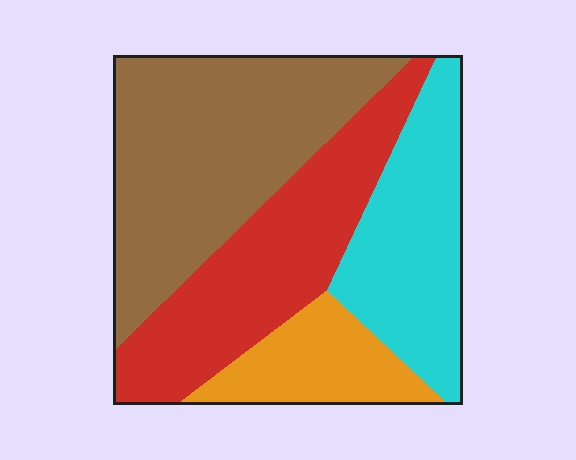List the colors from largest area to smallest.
From largest to smallest: brown, red, cyan, orange.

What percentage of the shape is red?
Red covers around 30% of the shape.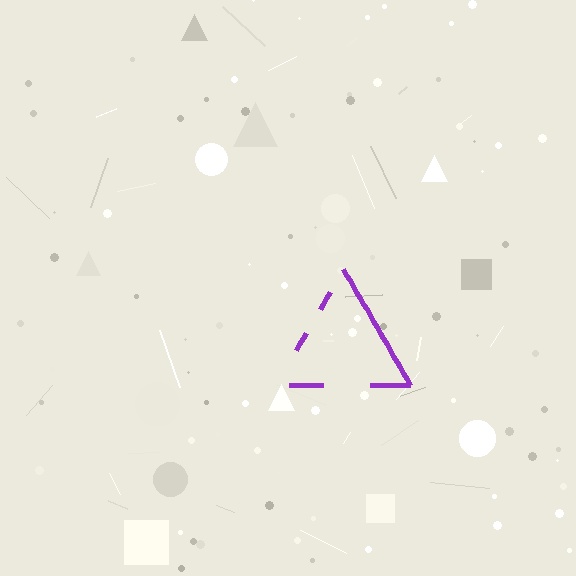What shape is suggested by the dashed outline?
The dashed outline suggests a triangle.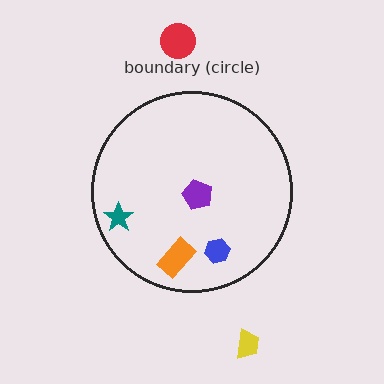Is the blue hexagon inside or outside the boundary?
Inside.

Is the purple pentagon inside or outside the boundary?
Inside.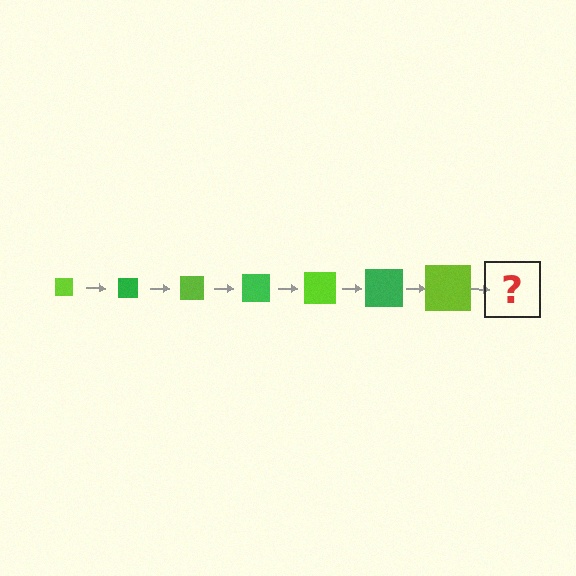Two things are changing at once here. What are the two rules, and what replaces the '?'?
The two rules are that the square grows larger each step and the color cycles through lime and green. The '?' should be a green square, larger than the previous one.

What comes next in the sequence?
The next element should be a green square, larger than the previous one.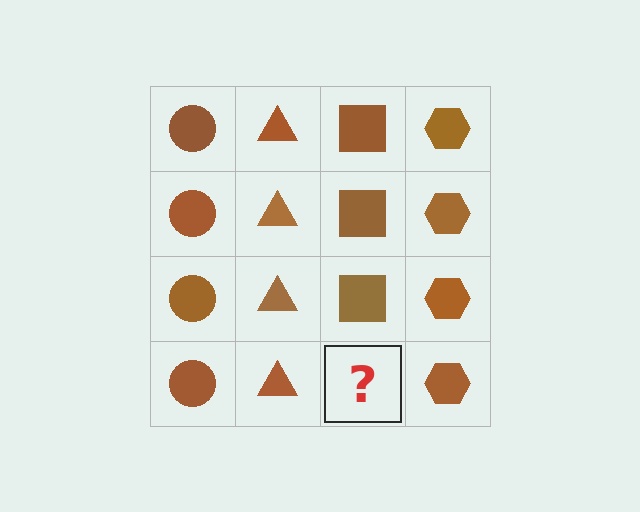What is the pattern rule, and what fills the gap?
The rule is that each column has a consistent shape. The gap should be filled with a brown square.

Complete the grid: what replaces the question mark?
The question mark should be replaced with a brown square.